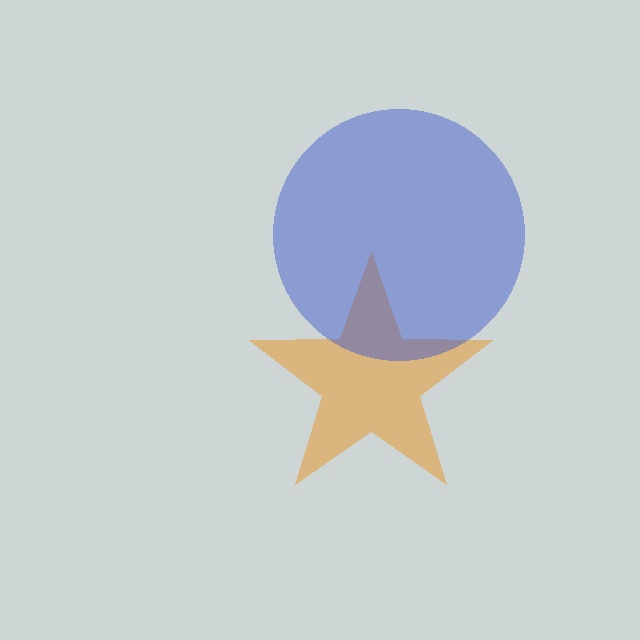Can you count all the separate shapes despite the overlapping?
Yes, there are 2 separate shapes.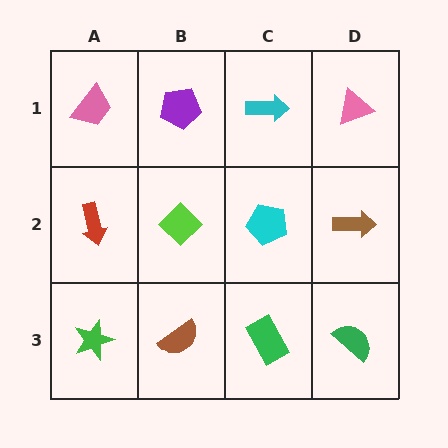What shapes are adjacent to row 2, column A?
A pink trapezoid (row 1, column A), a green star (row 3, column A), a lime diamond (row 2, column B).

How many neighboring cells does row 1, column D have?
2.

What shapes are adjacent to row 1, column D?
A brown arrow (row 2, column D), a cyan arrow (row 1, column C).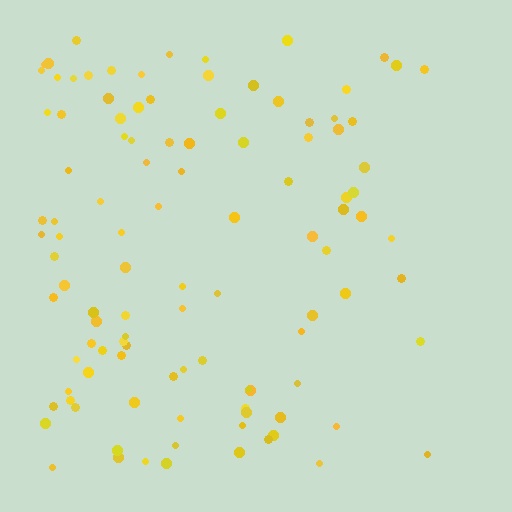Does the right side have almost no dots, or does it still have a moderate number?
Still a moderate number, just noticeably fewer than the left.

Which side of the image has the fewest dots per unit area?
The right.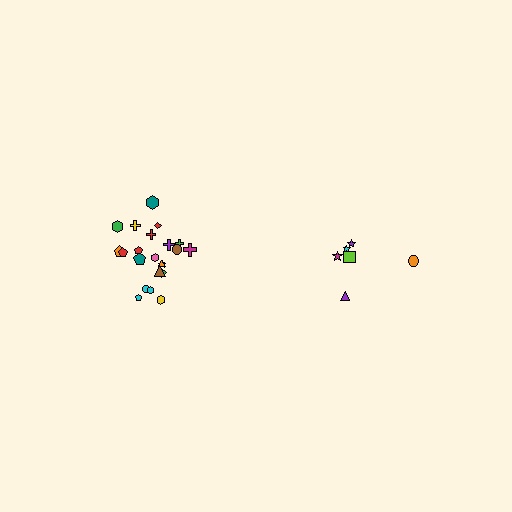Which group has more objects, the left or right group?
The left group.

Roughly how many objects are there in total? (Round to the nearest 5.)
Roughly 30 objects in total.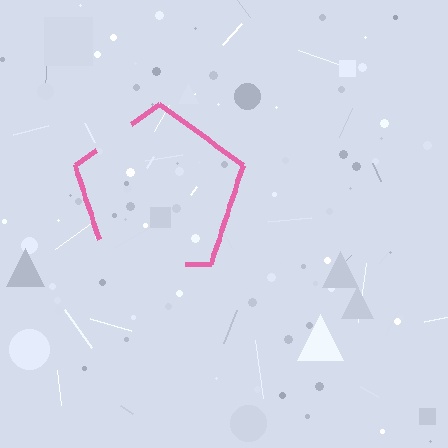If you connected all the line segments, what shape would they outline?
They would outline a pentagon.